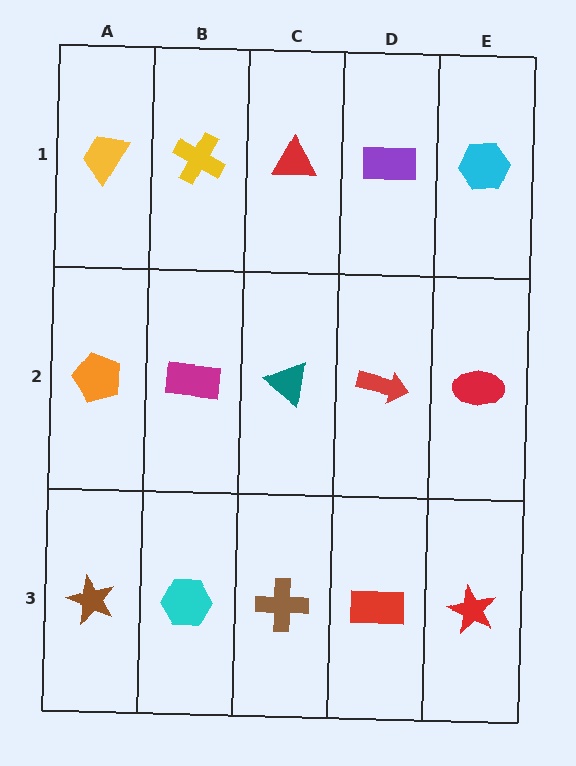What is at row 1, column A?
A yellow trapezoid.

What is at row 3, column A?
A brown star.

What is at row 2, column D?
A red arrow.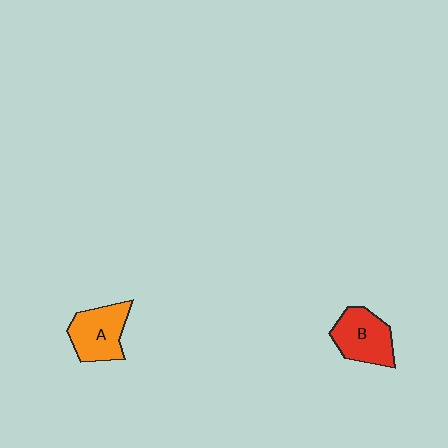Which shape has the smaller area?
Shape A (orange).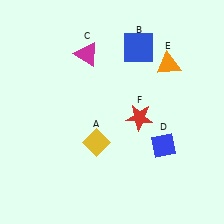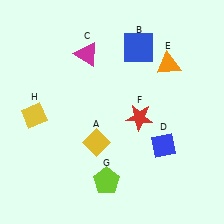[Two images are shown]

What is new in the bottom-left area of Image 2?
A lime pentagon (G) was added in the bottom-left area of Image 2.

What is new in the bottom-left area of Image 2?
A yellow diamond (H) was added in the bottom-left area of Image 2.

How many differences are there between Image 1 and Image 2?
There are 2 differences between the two images.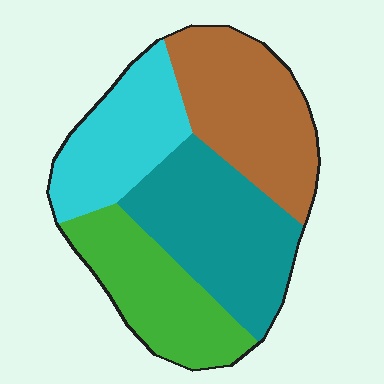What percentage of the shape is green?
Green takes up between a sixth and a third of the shape.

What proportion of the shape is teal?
Teal takes up about one third (1/3) of the shape.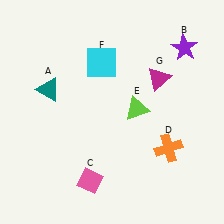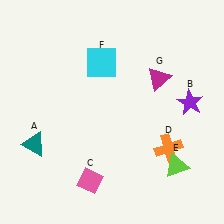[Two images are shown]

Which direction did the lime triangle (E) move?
The lime triangle (E) moved down.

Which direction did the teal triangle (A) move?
The teal triangle (A) moved down.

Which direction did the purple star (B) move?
The purple star (B) moved down.